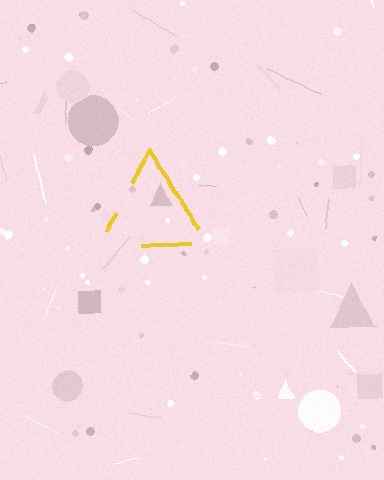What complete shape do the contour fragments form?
The contour fragments form a triangle.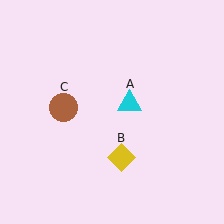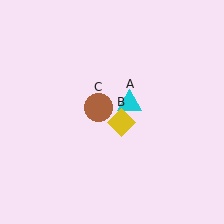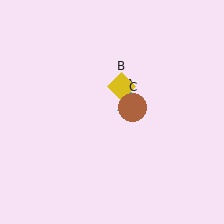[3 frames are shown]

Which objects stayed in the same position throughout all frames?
Cyan triangle (object A) remained stationary.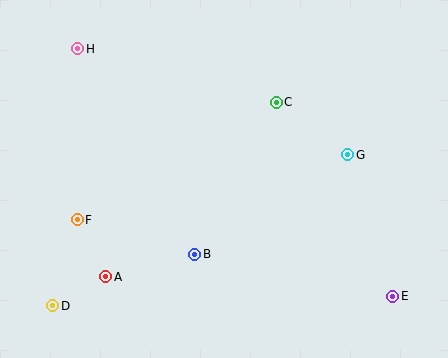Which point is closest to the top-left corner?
Point H is closest to the top-left corner.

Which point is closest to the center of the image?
Point B at (195, 254) is closest to the center.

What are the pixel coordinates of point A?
Point A is at (106, 277).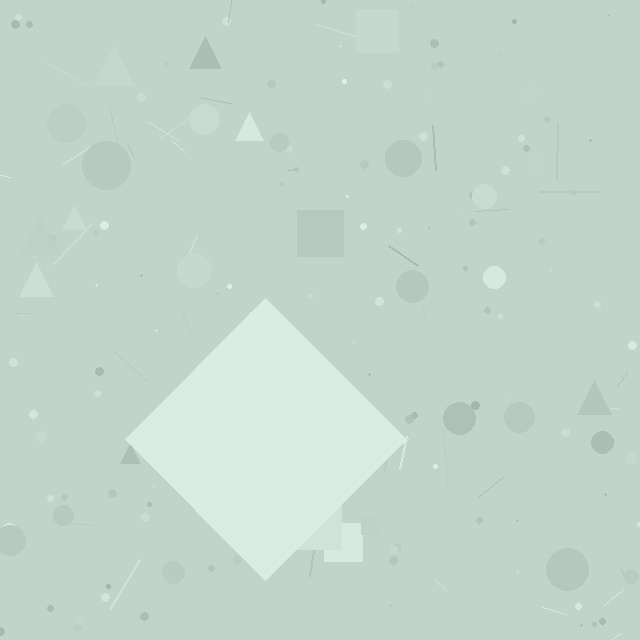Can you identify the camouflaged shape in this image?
The camouflaged shape is a diamond.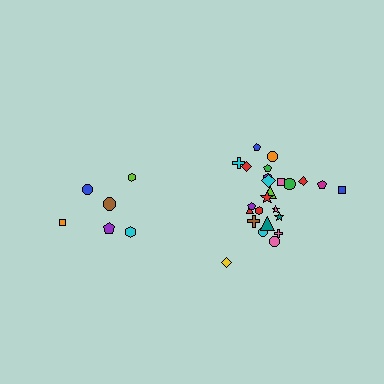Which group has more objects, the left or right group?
The right group.